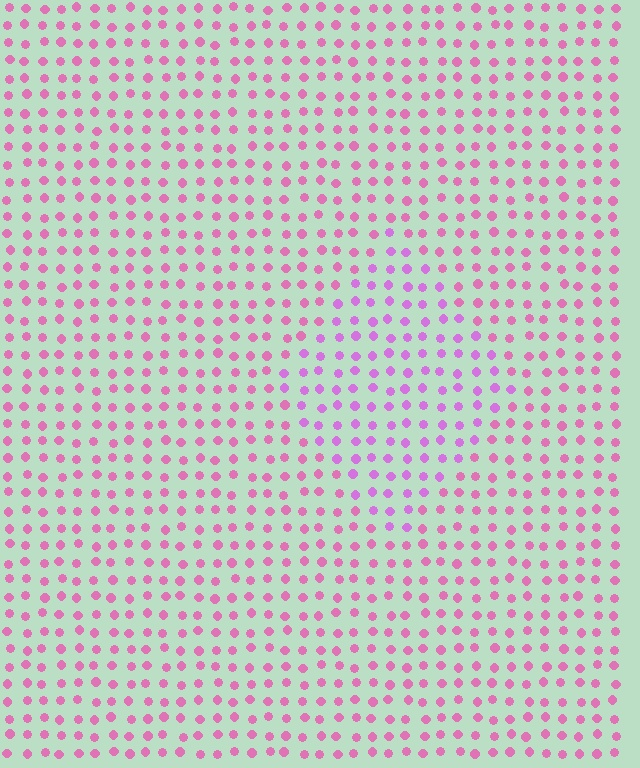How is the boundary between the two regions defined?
The boundary is defined purely by a slight shift in hue (about 30 degrees). Spacing, size, and orientation are identical on both sides.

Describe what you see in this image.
The image is filled with small pink elements in a uniform arrangement. A diamond-shaped region is visible where the elements are tinted to a slightly different hue, forming a subtle color boundary.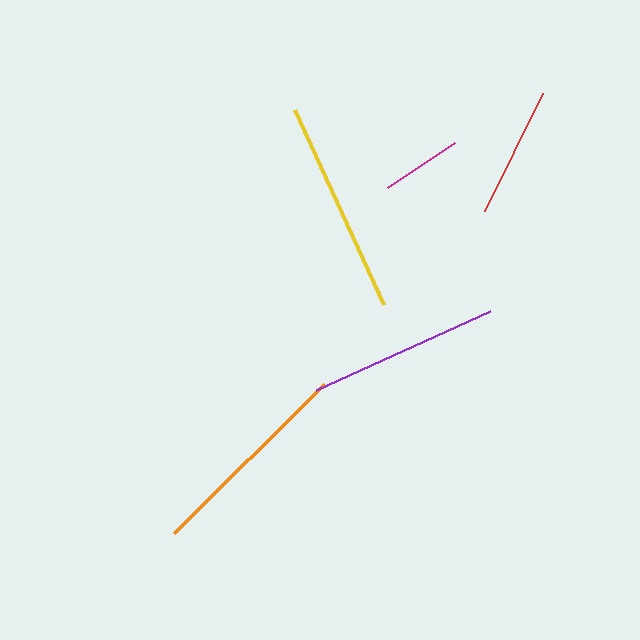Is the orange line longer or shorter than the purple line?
The orange line is longer than the purple line.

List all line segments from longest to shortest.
From longest to shortest: yellow, orange, purple, red, magenta.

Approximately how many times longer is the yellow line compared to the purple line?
The yellow line is approximately 1.1 times the length of the purple line.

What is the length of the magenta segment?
The magenta segment is approximately 81 pixels long.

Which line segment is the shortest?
The magenta line is the shortest at approximately 81 pixels.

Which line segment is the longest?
The yellow line is the longest at approximately 214 pixels.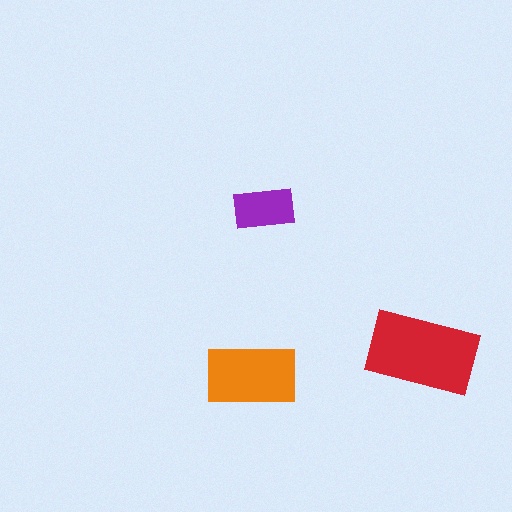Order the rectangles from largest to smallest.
the red one, the orange one, the purple one.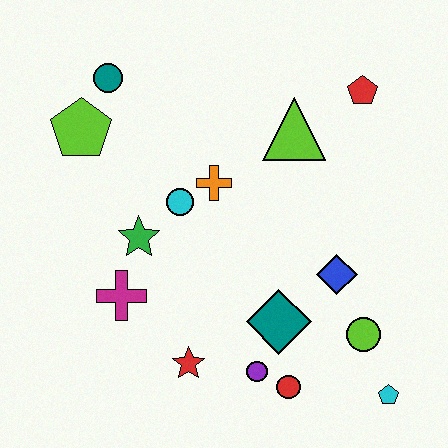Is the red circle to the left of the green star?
No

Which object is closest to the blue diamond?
The lime circle is closest to the blue diamond.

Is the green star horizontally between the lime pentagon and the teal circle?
No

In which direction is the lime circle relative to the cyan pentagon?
The lime circle is above the cyan pentagon.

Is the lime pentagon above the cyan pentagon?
Yes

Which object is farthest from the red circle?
The teal circle is farthest from the red circle.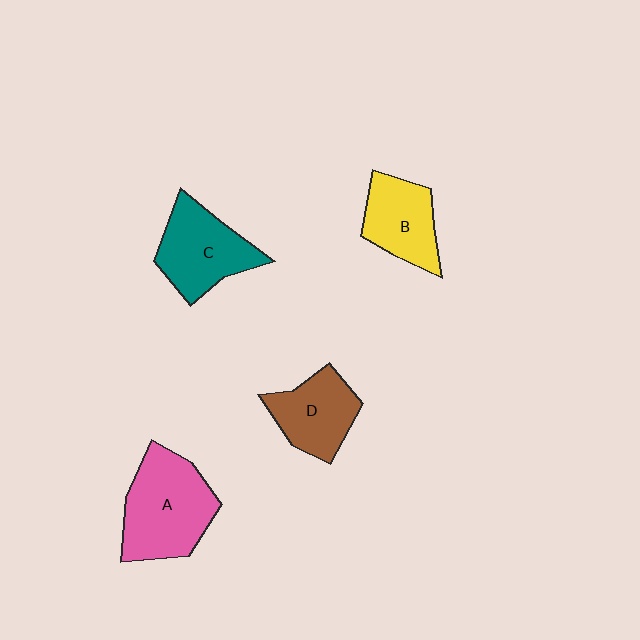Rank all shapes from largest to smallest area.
From largest to smallest: A (pink), C (teal), D (brown), B (yellow).